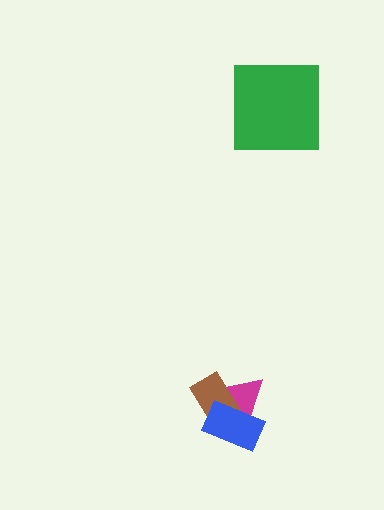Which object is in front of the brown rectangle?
The blue rectangle is in front of the brown rectangle.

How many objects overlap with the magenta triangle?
2 objects overlap with the magenta triangle.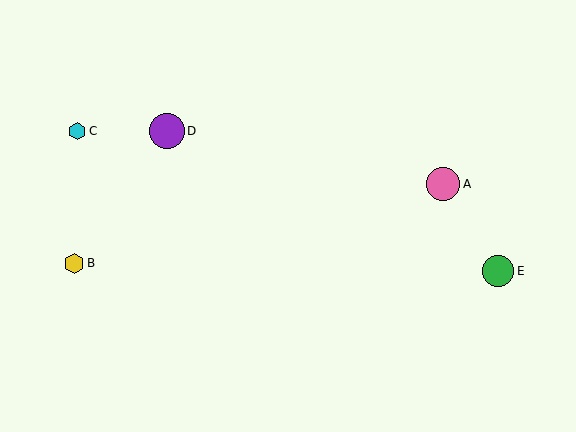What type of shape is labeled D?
Shape D is a purple circle.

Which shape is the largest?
The purple circle (labeled D) is the largest.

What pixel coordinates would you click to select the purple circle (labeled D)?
Click at (167, 131) to select the purple circle D.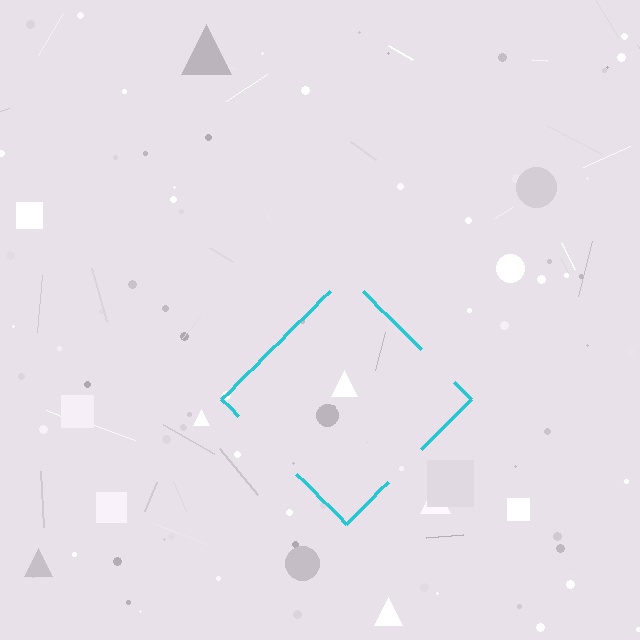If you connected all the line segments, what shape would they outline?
They would outline a diamond.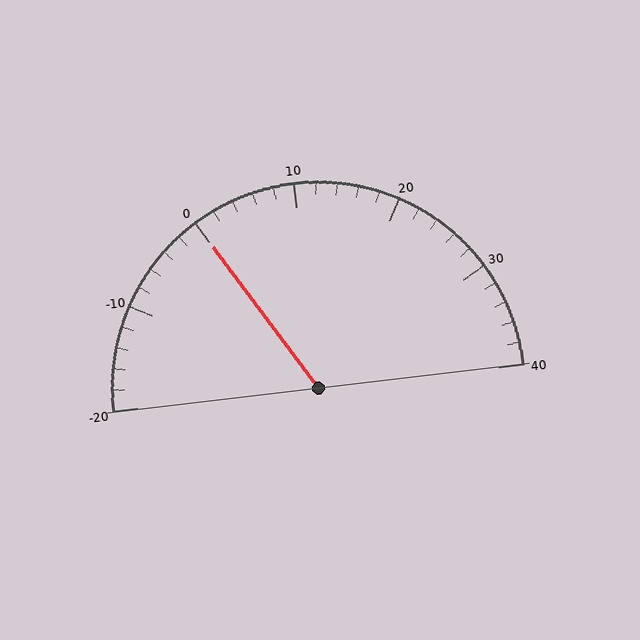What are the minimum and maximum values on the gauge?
The gauge ranges from -20 to 40.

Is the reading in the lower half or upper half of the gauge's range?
The reading is in the lower half of the range (-20 to 40).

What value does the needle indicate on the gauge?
The needle indicates approximately 0.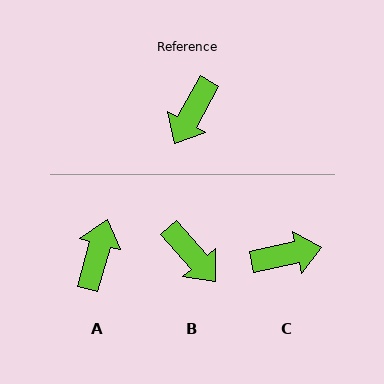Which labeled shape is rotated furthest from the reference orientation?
A, about 166 degrees away.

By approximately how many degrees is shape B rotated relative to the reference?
Approximately 71 degrees counter-clockwise.